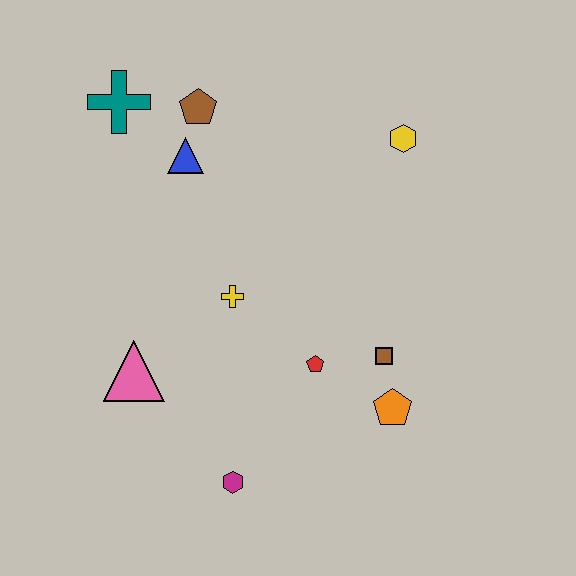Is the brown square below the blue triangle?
Yes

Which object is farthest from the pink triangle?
The yellow hexagon is farthest from the pink triangle.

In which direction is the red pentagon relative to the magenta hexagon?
The red pentagon is above the magenta hexagon.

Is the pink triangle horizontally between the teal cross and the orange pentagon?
Yes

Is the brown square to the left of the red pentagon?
No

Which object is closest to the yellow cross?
The red pentagon is closest to the yellow cross.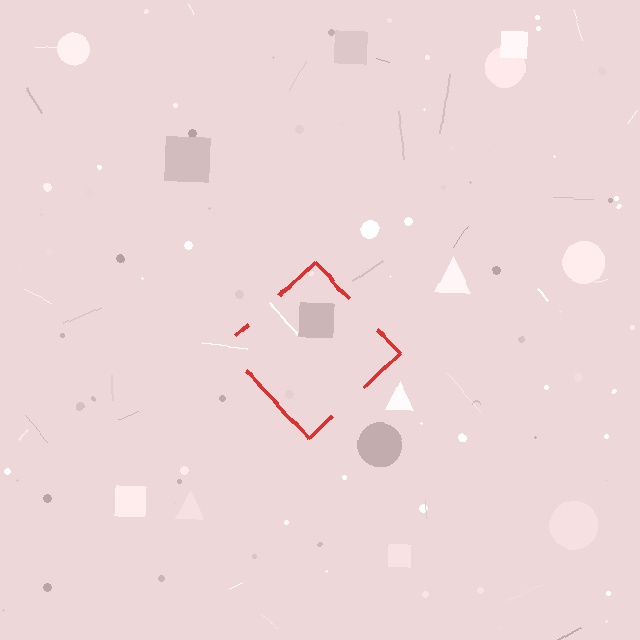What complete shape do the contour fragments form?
The contour fragments form a diamond.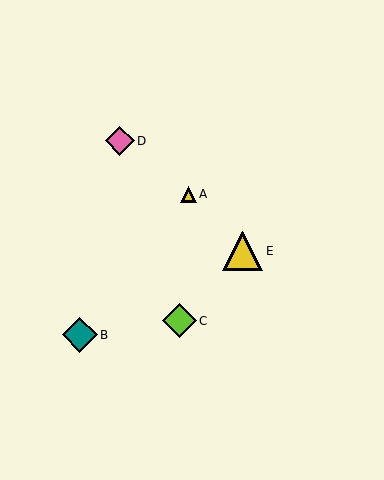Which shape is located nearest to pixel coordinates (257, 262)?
The yellow triangle (labeled E) at (243, 251) is nearest to that location.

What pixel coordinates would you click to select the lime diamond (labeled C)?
Click at (179, 321) to select the lime diamond C.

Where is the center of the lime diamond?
The center of the lime diamond is at (179, 321).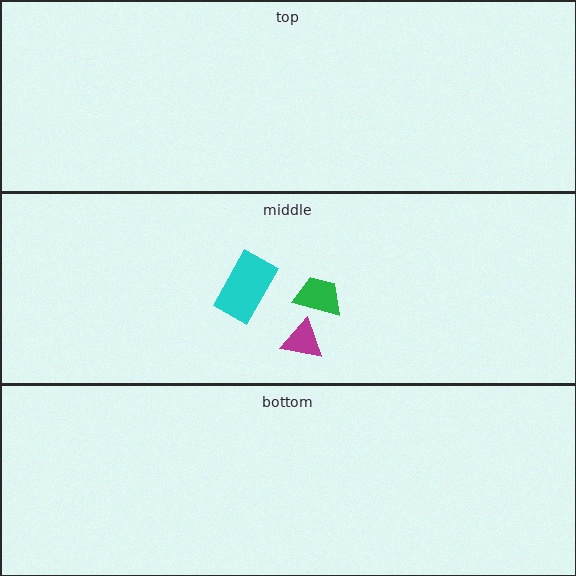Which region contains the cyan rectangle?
The middle region.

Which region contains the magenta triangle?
The middle region.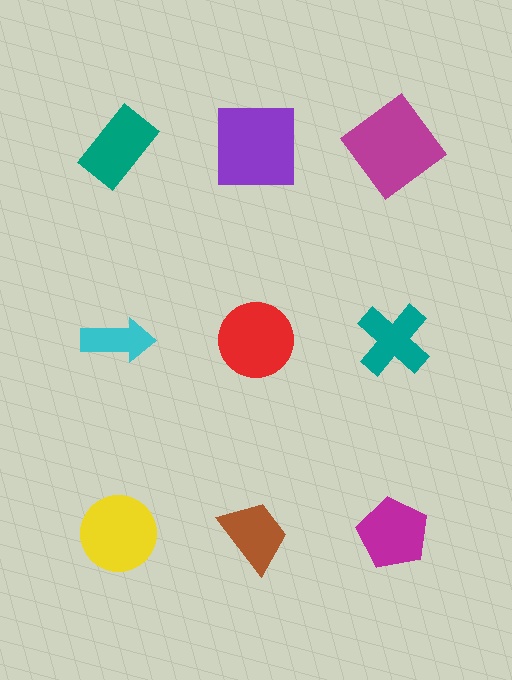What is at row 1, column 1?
A teal rectangle.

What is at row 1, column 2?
A purple square.